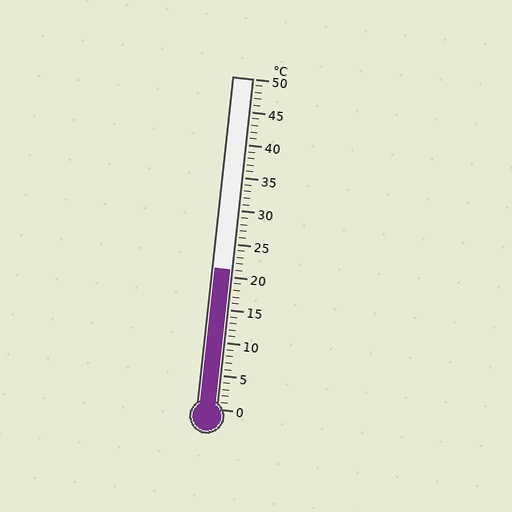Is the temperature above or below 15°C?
The temperature is above 15°C.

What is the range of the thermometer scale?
The thermometer scale ranges from 0°C to 50°C.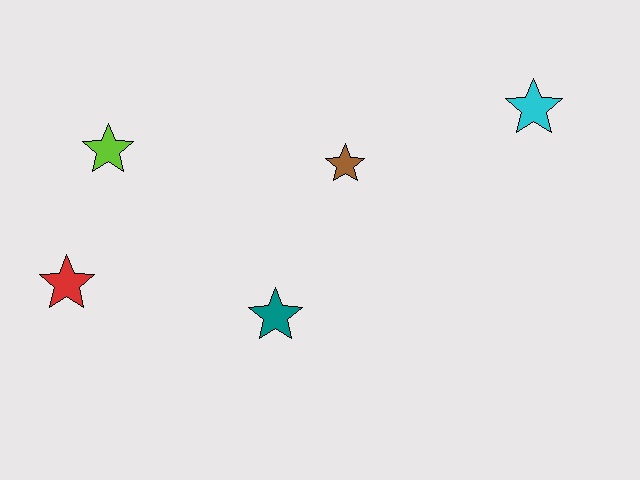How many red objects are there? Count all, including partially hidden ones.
There is 1 red object.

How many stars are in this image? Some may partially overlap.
There are 5 stars.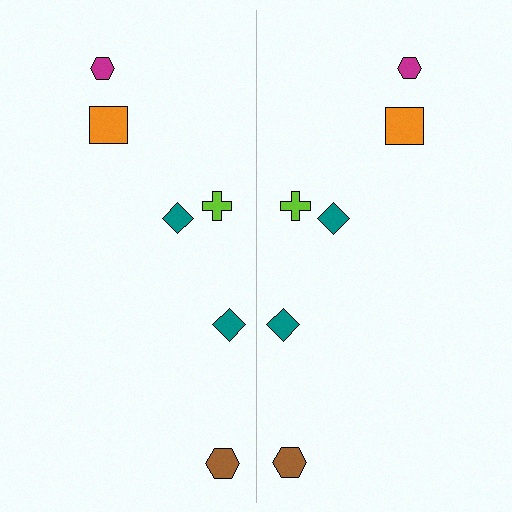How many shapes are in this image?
There are 12 shapes in this image.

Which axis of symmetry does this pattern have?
The pattern has a vertical axis of symmetry running through the center of the image.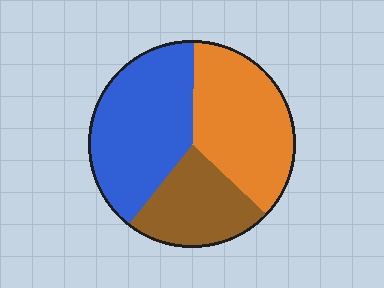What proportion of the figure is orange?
Orange covers 37% of the figure.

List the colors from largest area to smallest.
From largest to smallest: blue, orange, brown.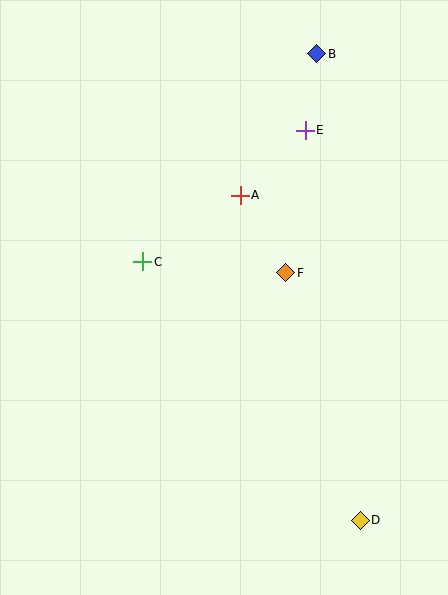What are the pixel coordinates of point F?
Point F is at (286, 273).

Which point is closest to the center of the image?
Point F at (286, 273) is closest to the center.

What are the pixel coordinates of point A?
Point A is at (240, 195).